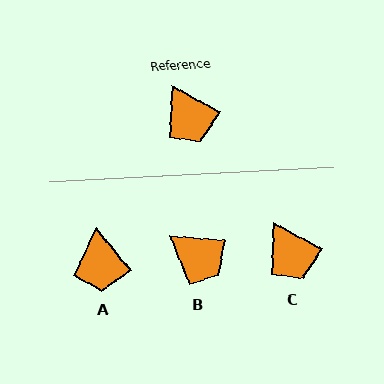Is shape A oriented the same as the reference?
No, it is off by about 23 degrees.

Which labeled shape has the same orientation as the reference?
C.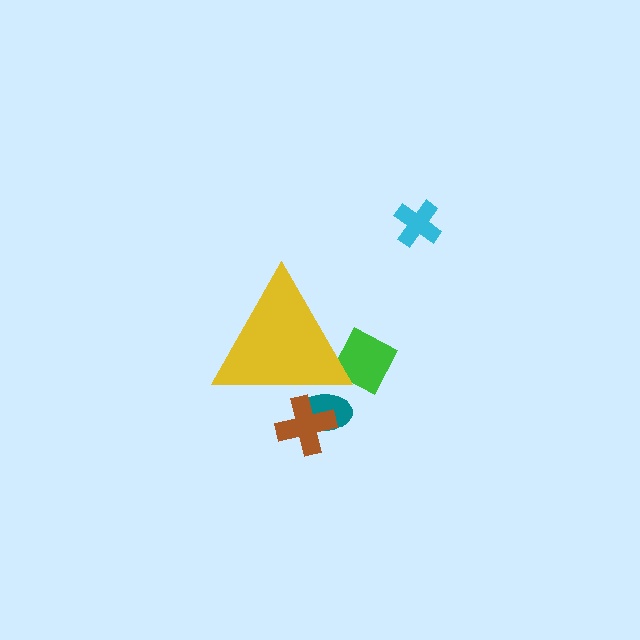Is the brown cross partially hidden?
Yes, the brown cross is partially hidden behind the yellow triangle.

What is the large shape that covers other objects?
A yellow triangle.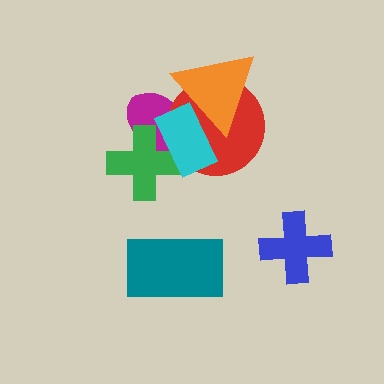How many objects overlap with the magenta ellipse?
4 objects overlap with the magenta ellipse.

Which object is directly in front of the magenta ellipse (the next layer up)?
The green cross is directly in front of the magenta ellipse.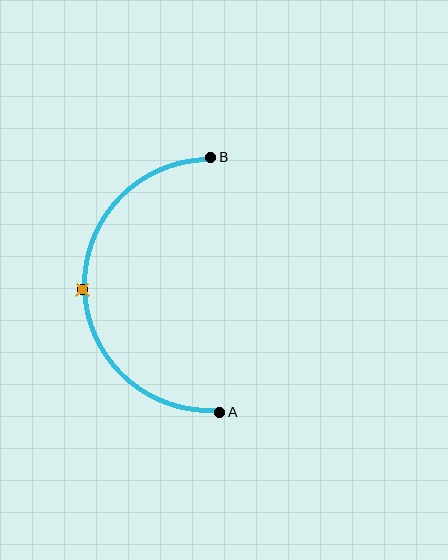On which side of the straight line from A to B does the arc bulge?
The arc bulges to the left of the straight line connecting A and B.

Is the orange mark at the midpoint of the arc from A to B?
Yes. The orange mark lies on the arc at equal arc-length from both A and B — it is the arc midpoint.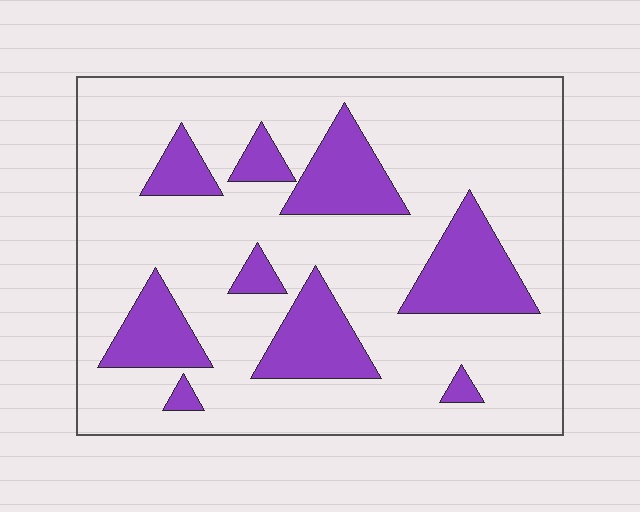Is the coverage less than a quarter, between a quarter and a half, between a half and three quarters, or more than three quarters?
Less than a quarter.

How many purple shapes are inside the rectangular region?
9.